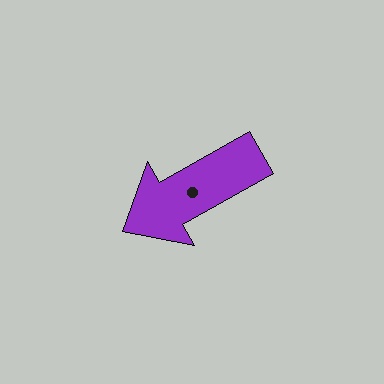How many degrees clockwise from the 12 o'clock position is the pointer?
Approximately 241 degrees.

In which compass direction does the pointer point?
Southwest.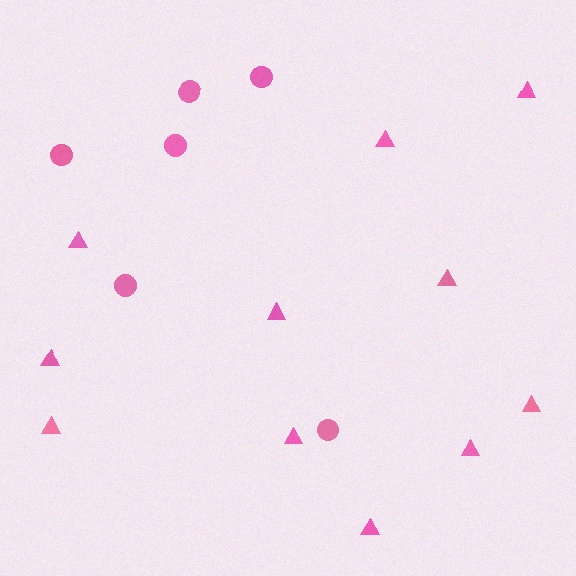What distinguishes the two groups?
There are 2 groups: one group of circles (6) and one group of triangles (11).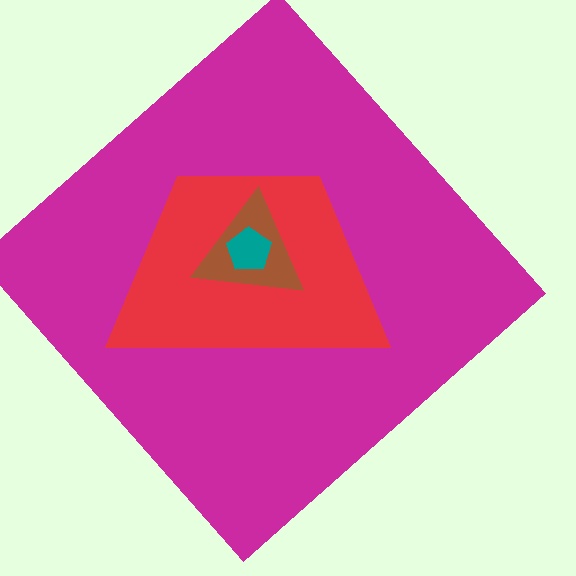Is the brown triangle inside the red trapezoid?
Yes.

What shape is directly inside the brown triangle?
The teal pentagon.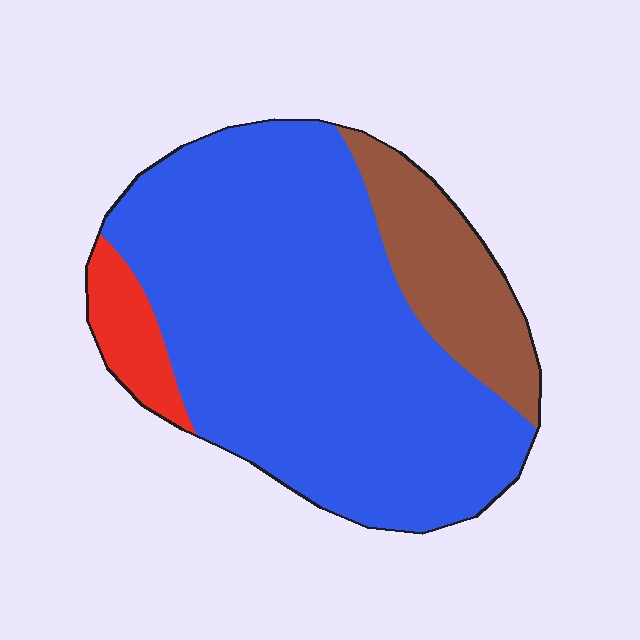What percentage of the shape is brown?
Brown takes up about one sixth (1/6) of the shape.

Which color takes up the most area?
Blue, at roughly 75%.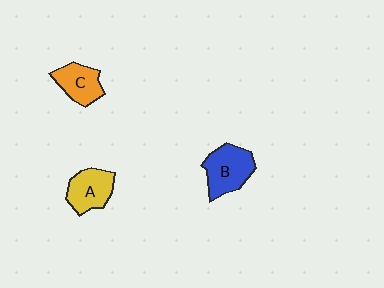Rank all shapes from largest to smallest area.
From largest to smallest: B (blue), A (yellow), C (orange).